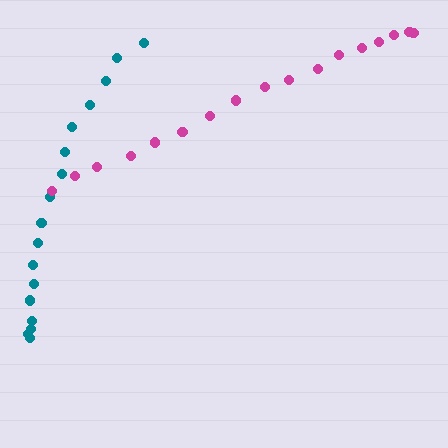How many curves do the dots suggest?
There are 2 distinct paths.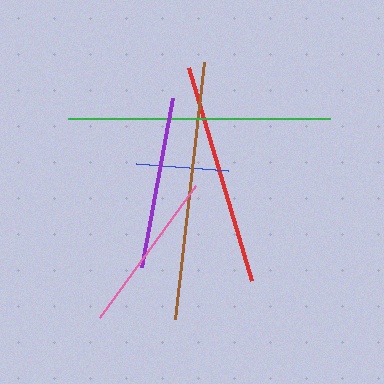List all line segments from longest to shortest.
From longest to shortest: green, brown, red, purple, pink, blue.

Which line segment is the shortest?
The blue line is the shortest at approximately 92 pixels.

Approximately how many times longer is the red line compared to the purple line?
The red line is approximately 1.3 times the length of the purple line.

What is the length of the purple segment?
The purple segment is approximately 172 pixels long.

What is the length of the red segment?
The red segment is approximately 223 pixels long.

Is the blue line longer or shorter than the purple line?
The purple line is longer than the blue line.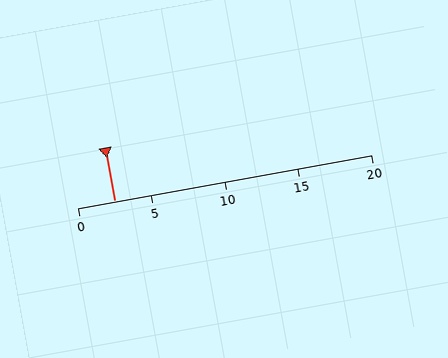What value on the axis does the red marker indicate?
The marker indicates approximately 2.5.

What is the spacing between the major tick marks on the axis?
The major ticks are spaced 5 apart.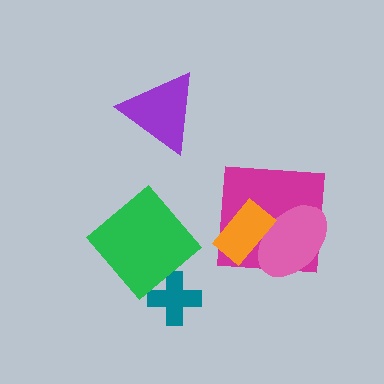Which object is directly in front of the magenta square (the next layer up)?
The pink ellipse is directly in front of the magenta square.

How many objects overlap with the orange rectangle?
2 objects overlap with the orange rectangle.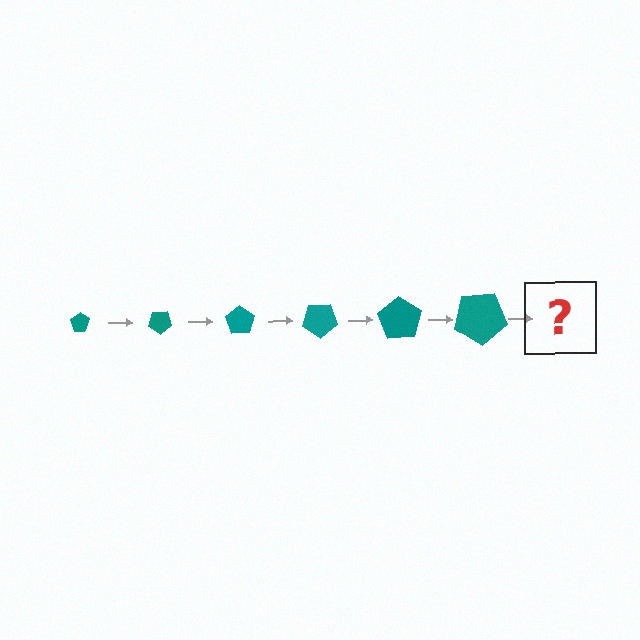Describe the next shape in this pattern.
It should be a pentagon, larger than the previous one and rotated 210 degrees from the start.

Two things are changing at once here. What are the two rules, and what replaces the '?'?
The two rules are that the pentagon grows larger each step and it rotates 35 degrees each step. The '?' should be a pentagon, larger than the previous one and rotated 210 degrees from the start.